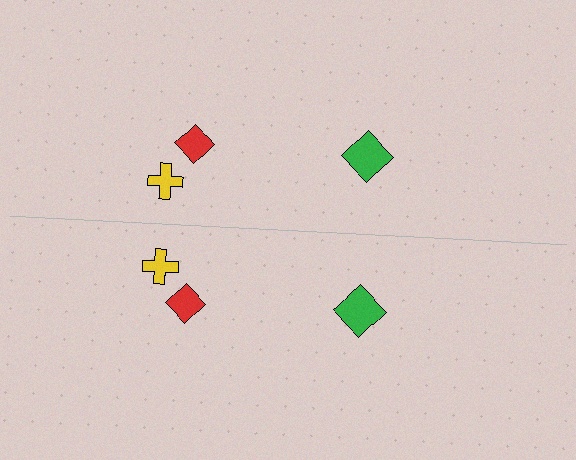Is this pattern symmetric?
Yes, this pattern has bilateral (reflection) symmetry.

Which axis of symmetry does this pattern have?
The pattern has a horizontal axis of symmetry running through the center of the image.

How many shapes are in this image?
There are 6 shapes in this image.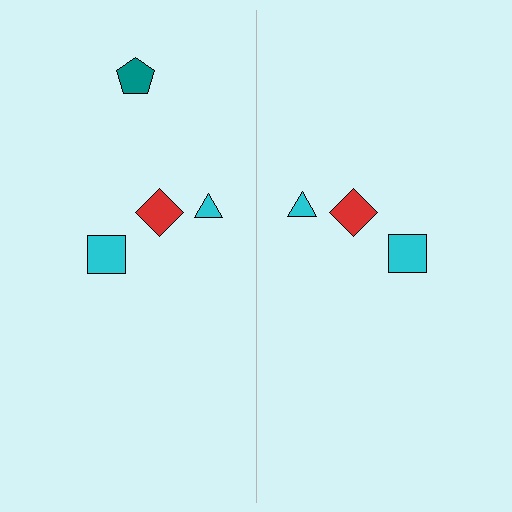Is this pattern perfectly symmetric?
No, the pattern is not perfectly symmetric. A teal pentagon is missing from the right side.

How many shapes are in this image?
There are 7 shapes in this image.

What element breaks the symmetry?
A teal pentagon is missing from the right side.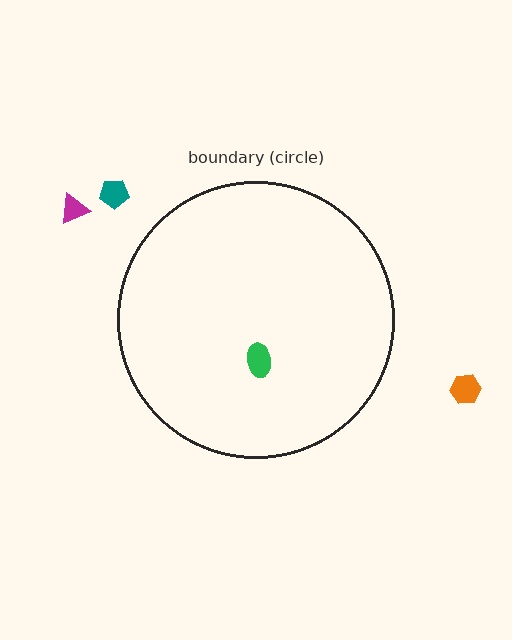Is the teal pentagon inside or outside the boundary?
Outside.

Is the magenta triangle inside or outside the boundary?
Outside.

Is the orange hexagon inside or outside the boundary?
Outside.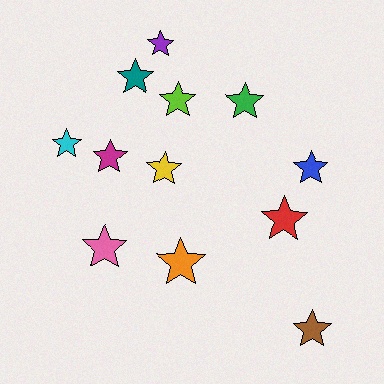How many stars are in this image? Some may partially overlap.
There are 12 stars.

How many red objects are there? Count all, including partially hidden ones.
There is 1 red object.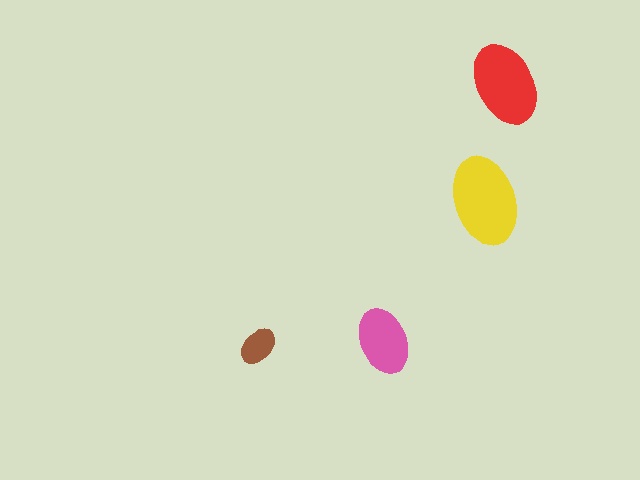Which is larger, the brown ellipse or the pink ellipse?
The pink one.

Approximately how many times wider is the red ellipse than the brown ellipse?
About 2 times wider.